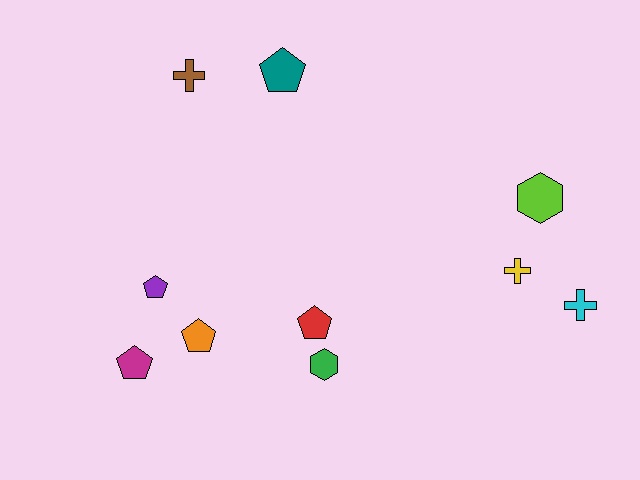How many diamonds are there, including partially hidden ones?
There are no diamonds.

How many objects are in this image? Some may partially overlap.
There are 10 objects.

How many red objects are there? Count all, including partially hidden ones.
There is 1 red object.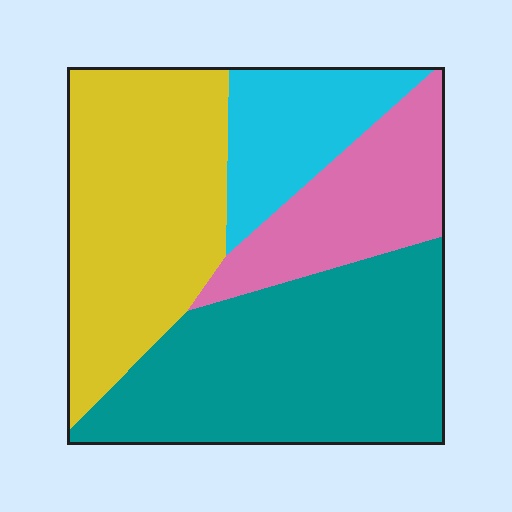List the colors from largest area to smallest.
From largest to smallest: teal, yellow, pink, cyan.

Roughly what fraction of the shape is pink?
Pink takes up about one sixth (1/6) of the shape.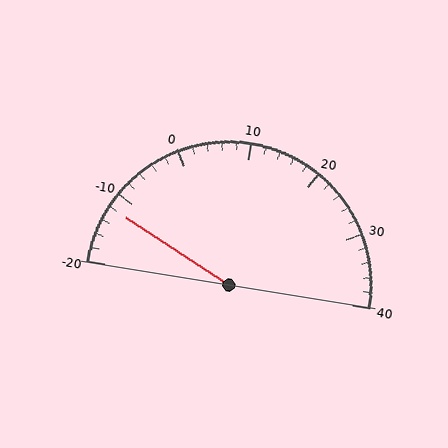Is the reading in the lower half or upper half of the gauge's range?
The reading is in the lower half of the range (-20 to 40).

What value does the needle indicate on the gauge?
The needle indicates approximately -12.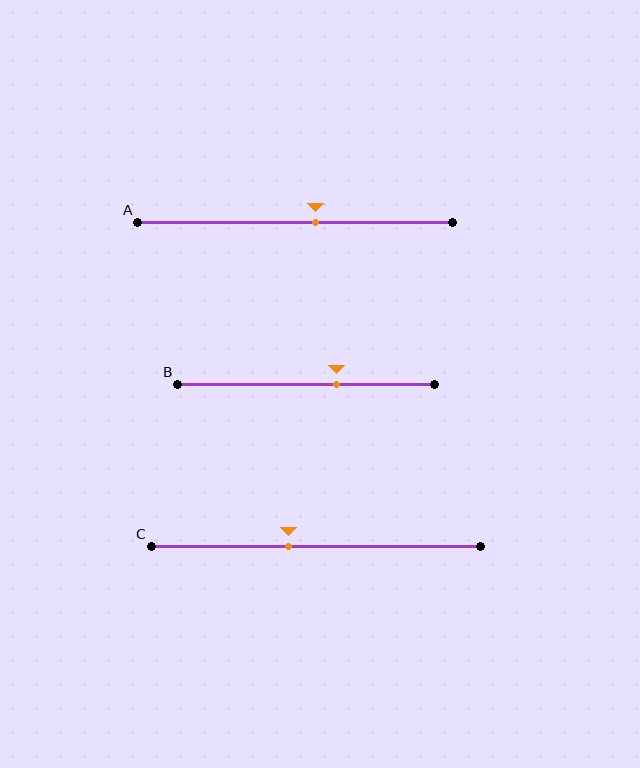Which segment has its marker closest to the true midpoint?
Segment A has its marker closest to the true midpoint.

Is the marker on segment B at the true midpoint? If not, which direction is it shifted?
No, the marker on segment B is shifted to the right by about 12% of the segment length.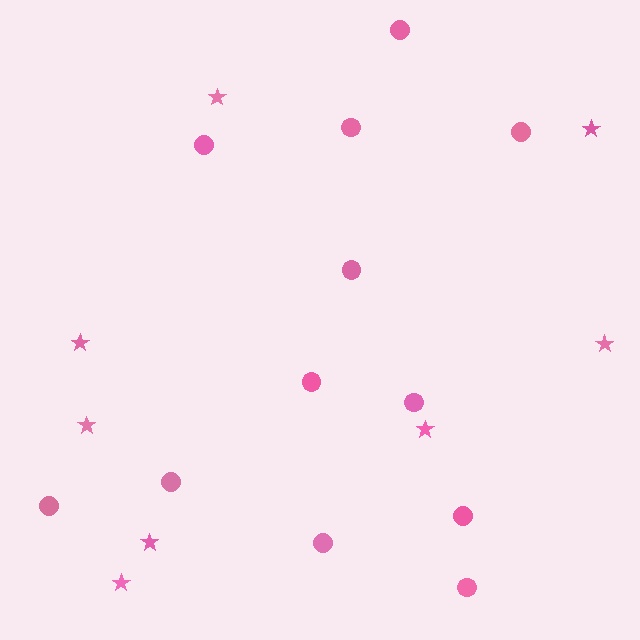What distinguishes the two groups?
There are 2 groups: one group of circles (12) and one group of stars (8).